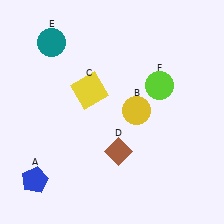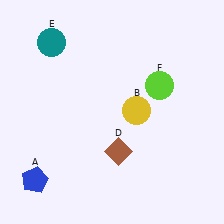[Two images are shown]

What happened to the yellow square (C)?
The yellow square (C) was removed in Image 2. It was in the top-left area of Image 1.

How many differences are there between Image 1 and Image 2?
There is 1 difference between the two images.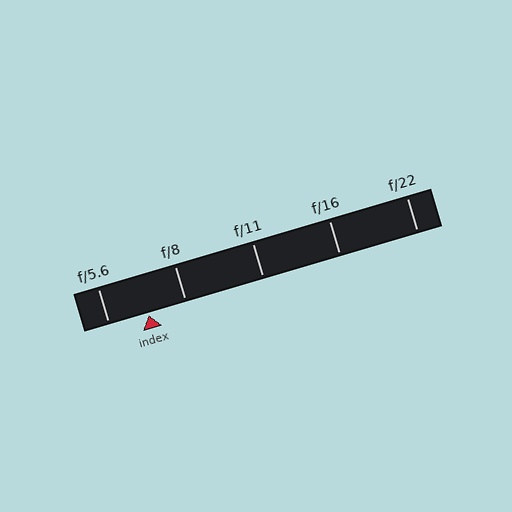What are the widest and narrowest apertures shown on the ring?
The widest aperture shown is f/5.6 and the narrowest is f/22.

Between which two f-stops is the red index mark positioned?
The index mark is between f/5.6 and f/8.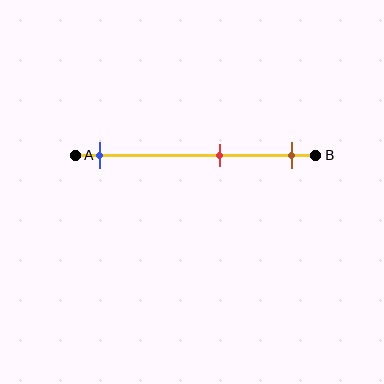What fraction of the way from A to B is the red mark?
The red mark is approximately 60% (0.6) of the way from A to B.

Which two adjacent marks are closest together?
The red and brown marks are the closest adjacent pair.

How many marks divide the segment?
There are 3 marks dividing the segment.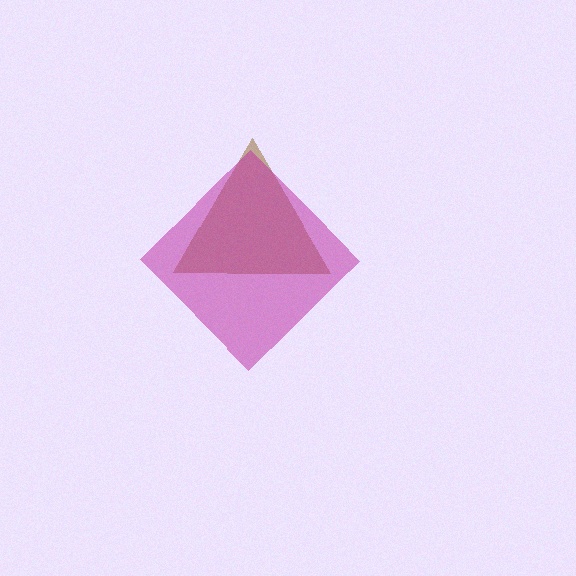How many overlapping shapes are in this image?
There are 2 overlapping shapes in the image.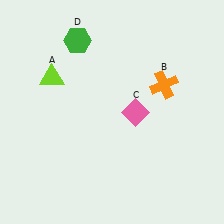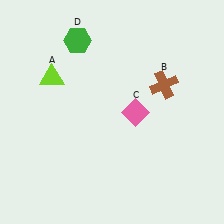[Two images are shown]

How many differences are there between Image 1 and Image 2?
There is 1 difference between the two images.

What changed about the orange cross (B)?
In Image 1, B is orange. In Image 2, it changed to brown.